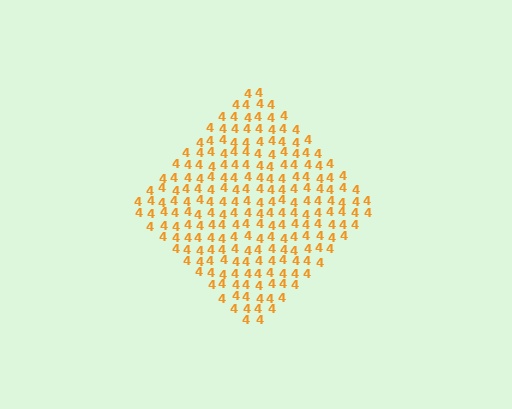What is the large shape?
The large shape is a diamond.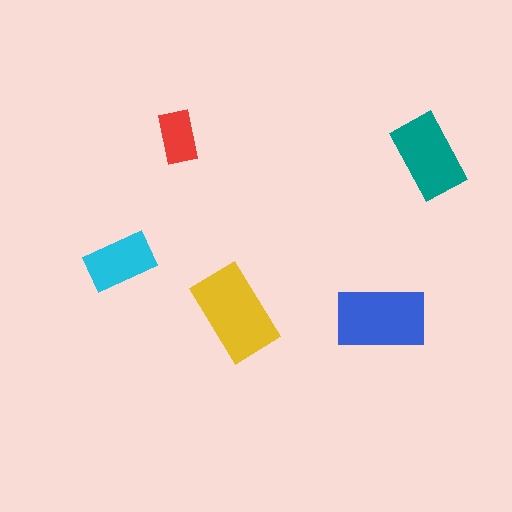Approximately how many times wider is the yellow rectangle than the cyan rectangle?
About 1.5 times wider.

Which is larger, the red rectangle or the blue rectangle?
The blue one.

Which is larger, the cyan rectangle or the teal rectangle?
The teal one.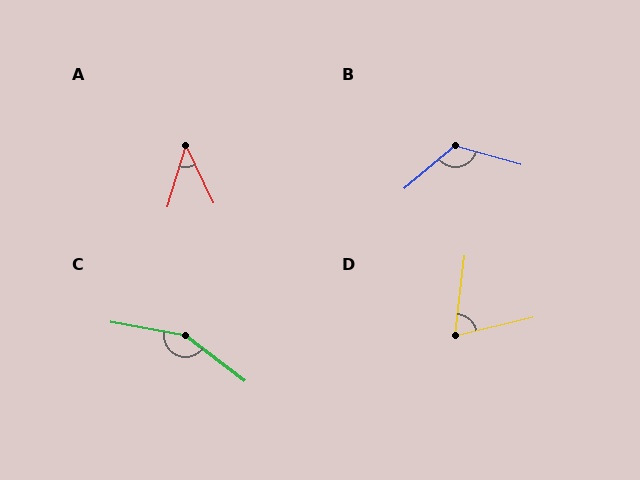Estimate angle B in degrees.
Approximately 124 degrees.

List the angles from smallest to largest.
A (43°), D (69°), B (124°), C (152°).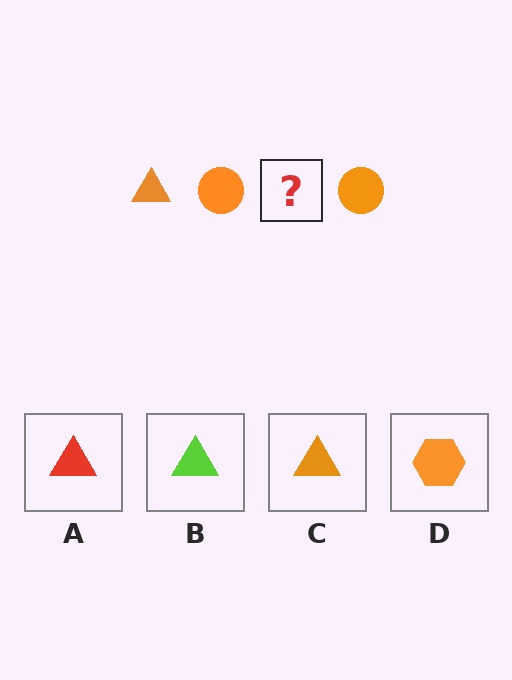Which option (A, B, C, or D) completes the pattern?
C.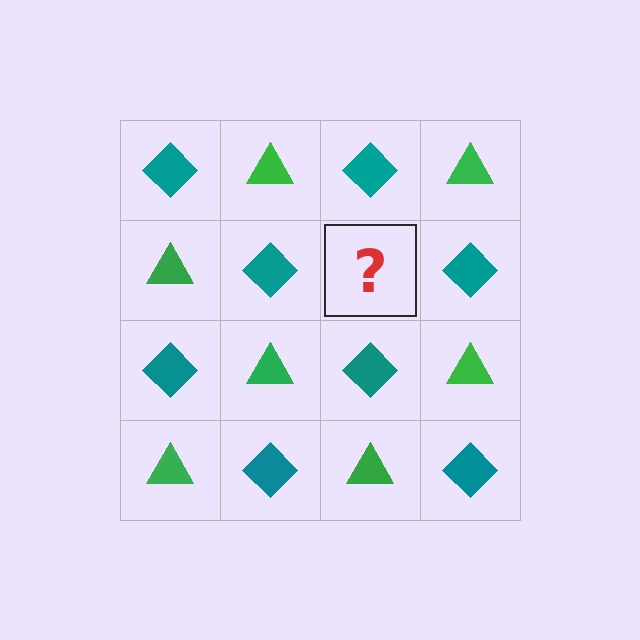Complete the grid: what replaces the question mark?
The question mark should be replaced with a green triangle.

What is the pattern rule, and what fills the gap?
The rule is that it alternates teal diamond and green triangle in a checkerboard pattern. The gap should be filled with a green triangle.